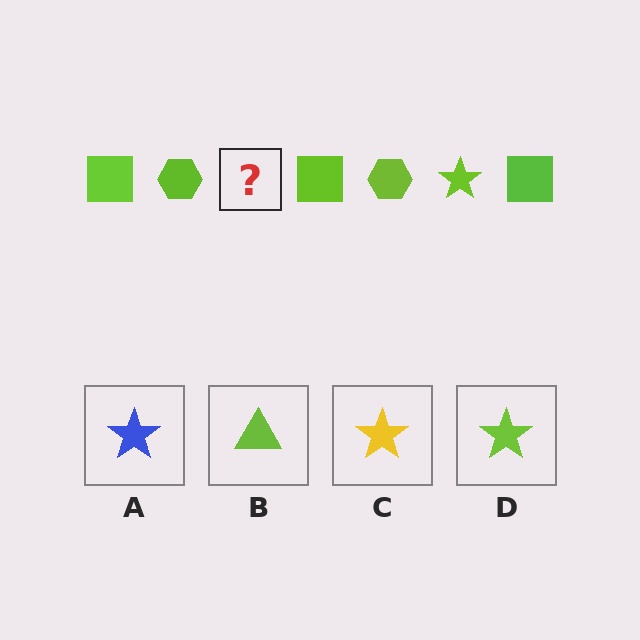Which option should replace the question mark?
Option D.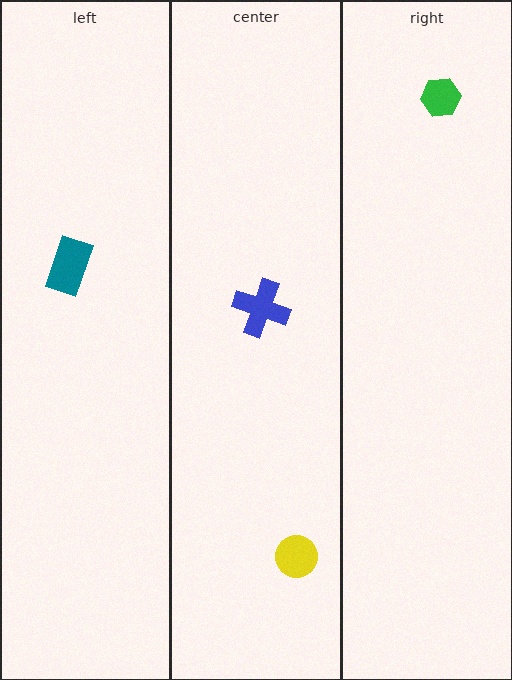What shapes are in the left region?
The teal rectangle.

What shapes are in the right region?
The green hexagon.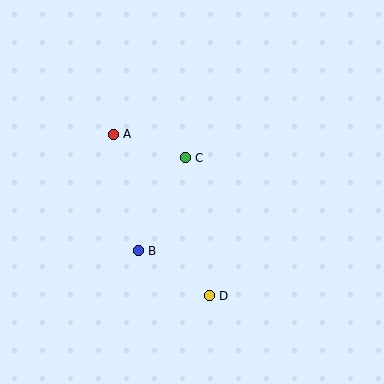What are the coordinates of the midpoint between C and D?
The midpoint between C and D is at (197, 227).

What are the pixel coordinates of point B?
Point B is at (138, 251).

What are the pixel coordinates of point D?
Point D is at (209, 296).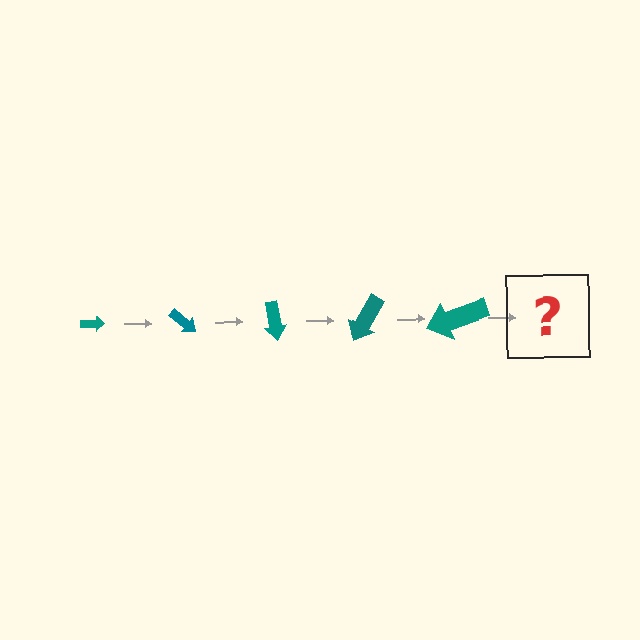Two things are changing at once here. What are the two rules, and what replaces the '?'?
The two rules are that the arrow grows larger each step and it rotates 40 degrees each step. The '?' should be an arrow, larger than the previous one and rotated 200 degrees from the start.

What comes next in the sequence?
The next element should be an arrow, larger than the previous one and rotated 200 degrees from the start.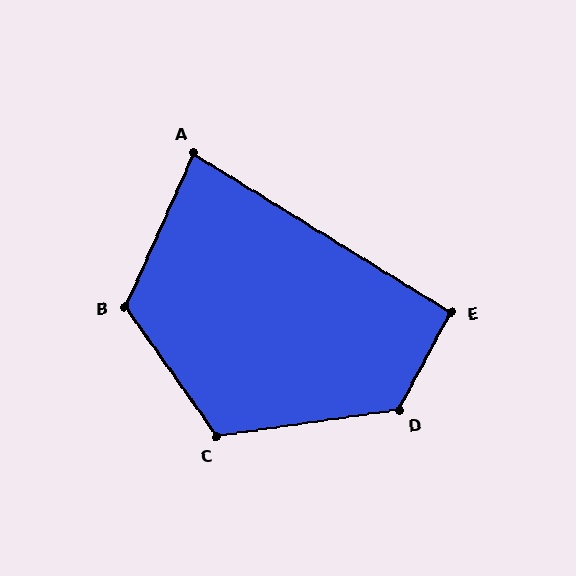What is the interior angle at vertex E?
Approximately 94 degrees (approximately right).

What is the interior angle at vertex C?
Approximately 117 degrees (obtuse).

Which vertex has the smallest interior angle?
A, at approximately 83 degrees.